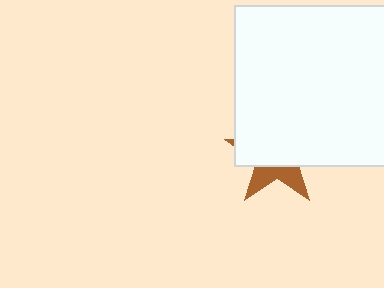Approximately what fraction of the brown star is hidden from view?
Roughly 67% of the brown star is hidden behind the white rectangle.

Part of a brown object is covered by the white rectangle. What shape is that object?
It is a star.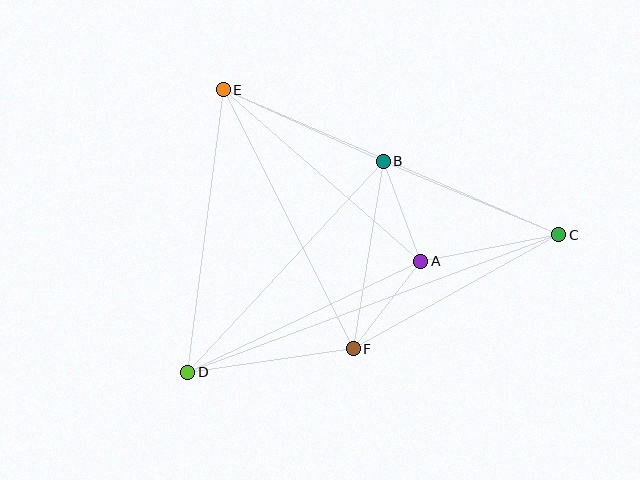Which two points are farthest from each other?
Points C and D are farthest from each other.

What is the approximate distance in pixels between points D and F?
The distance between D and F is approximately 167 pixels.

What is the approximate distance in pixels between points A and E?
The distance between A and E is approximately 261 pixels.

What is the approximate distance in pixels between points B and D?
The distance between B and D is approximately 288 pixels.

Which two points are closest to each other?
Points A and B are closest to each other.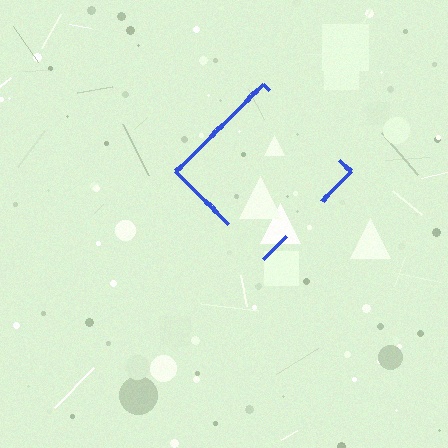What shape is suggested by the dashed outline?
The dashed outline suggests a diamond.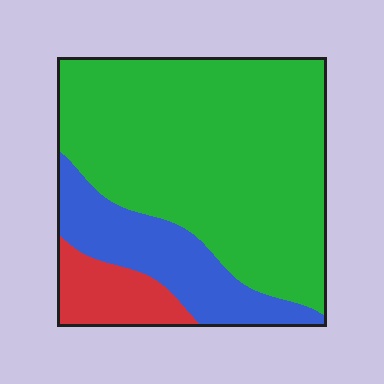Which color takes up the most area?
Green, at roughly 70%.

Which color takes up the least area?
Red, at roughly 10%.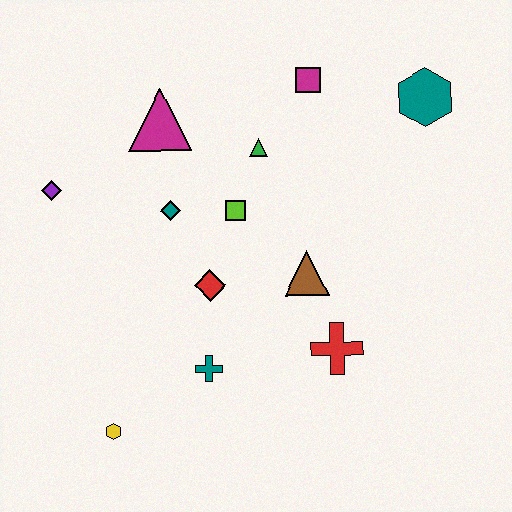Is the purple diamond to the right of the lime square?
No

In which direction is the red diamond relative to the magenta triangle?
The red diamond is below the magenta triangle.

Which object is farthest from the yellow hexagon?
The teal hexagon is farthest from the yellow hexagon.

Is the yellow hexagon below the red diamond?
Yes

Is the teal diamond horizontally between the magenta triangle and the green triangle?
Yes